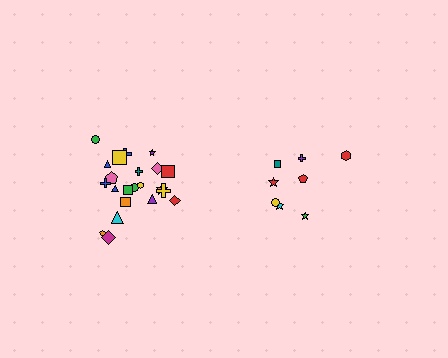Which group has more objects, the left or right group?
The left group.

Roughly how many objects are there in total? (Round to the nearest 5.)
Roughly 30 objects in total.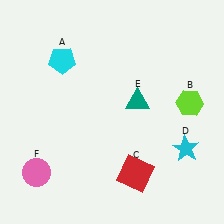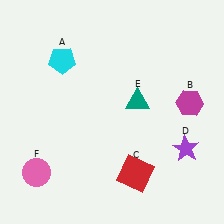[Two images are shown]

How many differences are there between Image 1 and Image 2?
There are 2 differences between the two images.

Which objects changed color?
B changed from lime to magenta. D changed from cyan to purple.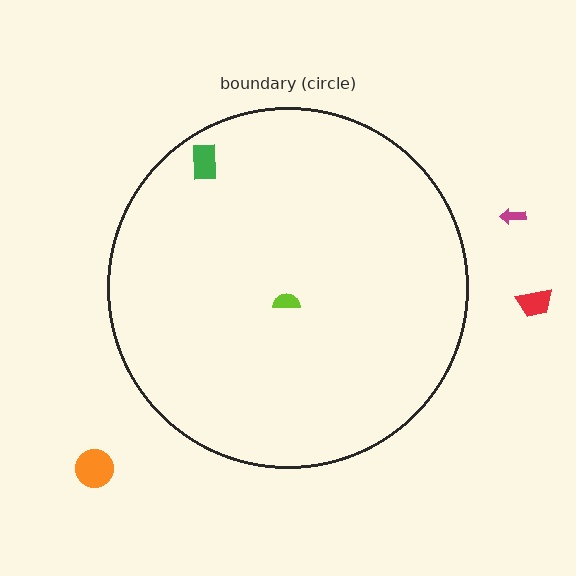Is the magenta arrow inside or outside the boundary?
Outside.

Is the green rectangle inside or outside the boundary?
Inside.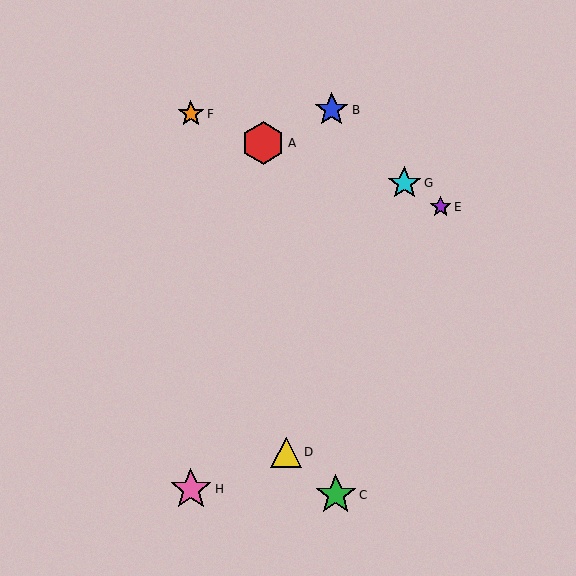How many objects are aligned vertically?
2 objects (F, H) are aligned vertically.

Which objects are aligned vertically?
Objects F, H are aligned vertically.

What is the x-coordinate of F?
Object F is at x≈191.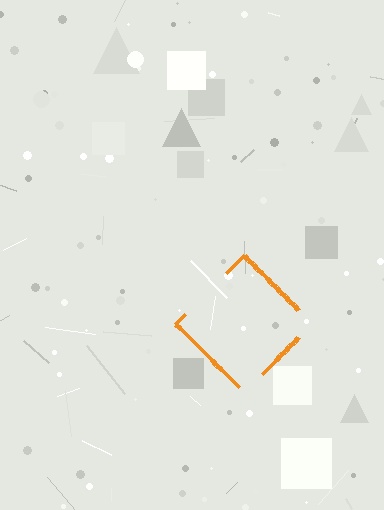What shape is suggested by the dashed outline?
The dashed outline suggests a diamond.